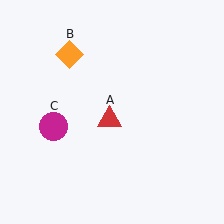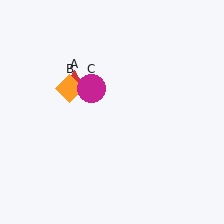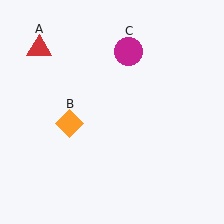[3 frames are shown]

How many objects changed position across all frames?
3 objects changed position: red triangle (object A), orange diamond (object B), magenta circle (object C).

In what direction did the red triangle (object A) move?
The red triangle (object A) moved up and to the left.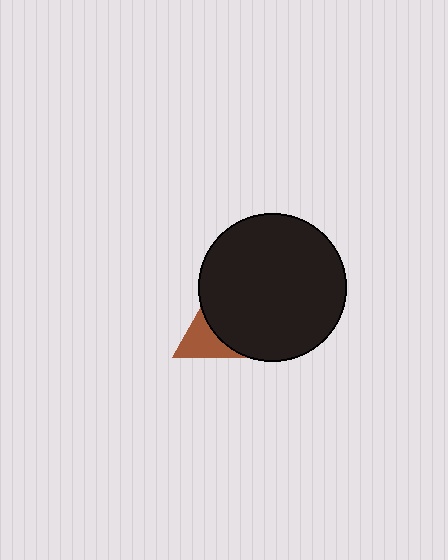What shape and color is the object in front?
The object in front is a black circle.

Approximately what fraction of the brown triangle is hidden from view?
Roughly 55% of the brown triangle is hidden behind the black circle.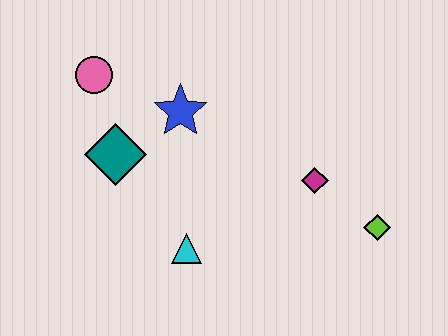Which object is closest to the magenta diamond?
The lime diamond is closest to the magenta diamond.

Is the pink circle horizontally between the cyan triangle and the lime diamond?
No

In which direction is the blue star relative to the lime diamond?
The blue star is to the left of the lime diamond.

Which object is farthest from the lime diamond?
The pink circle is farthest from the lime diamond.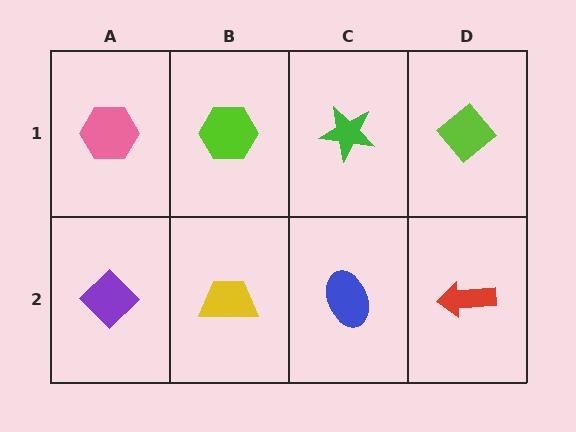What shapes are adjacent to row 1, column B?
A yellow trapezoid (row 2, column B), a pink hexagon (row 1, column A), a green star (row 1, column C).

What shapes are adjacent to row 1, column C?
A blue ellipse (row 2, column C), a lime hexagon (row 1, column B), a lime diamond (row 1, column D).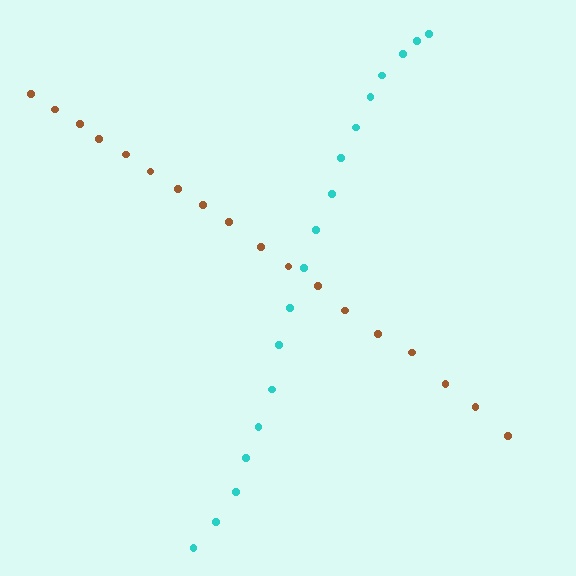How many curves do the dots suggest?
There are 2 distinct paths.